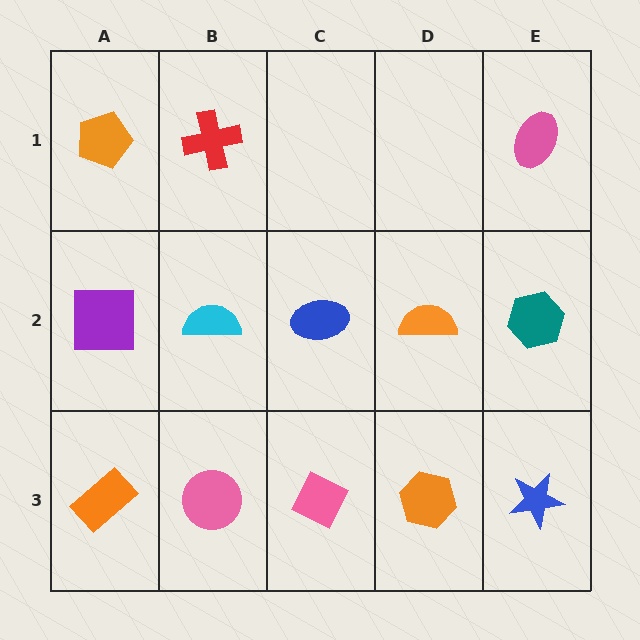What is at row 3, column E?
A blue star.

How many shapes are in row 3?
5 shapes.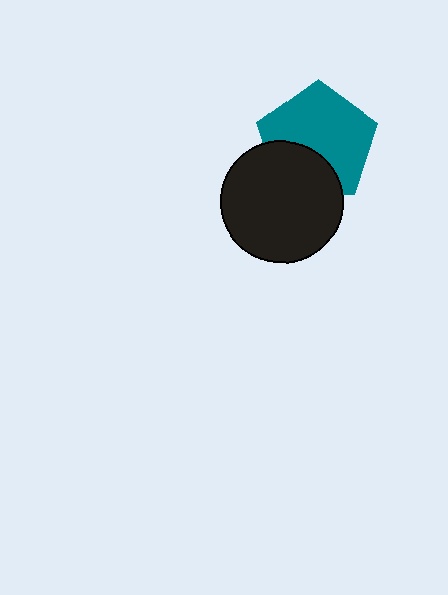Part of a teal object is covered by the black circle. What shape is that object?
It is a pentagon.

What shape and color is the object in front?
The object in front is a black circle.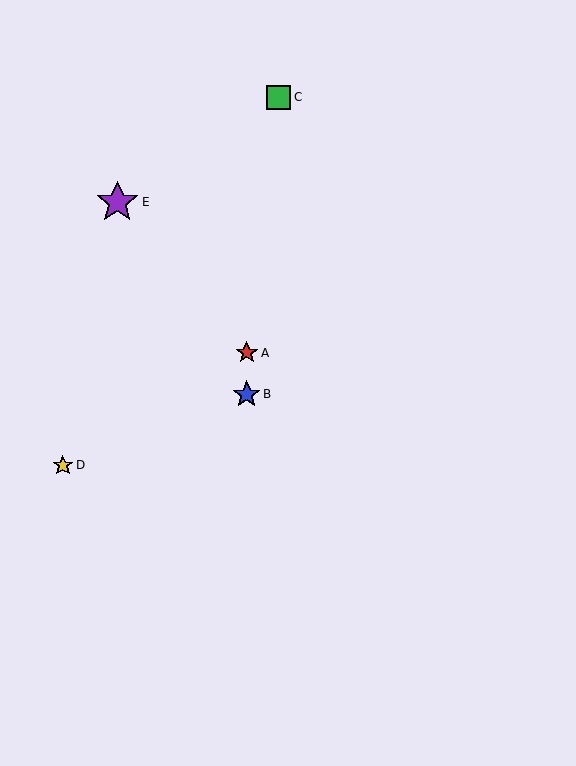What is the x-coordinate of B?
Object B is at x≈247.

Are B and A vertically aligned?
Yes, both are at x≈247.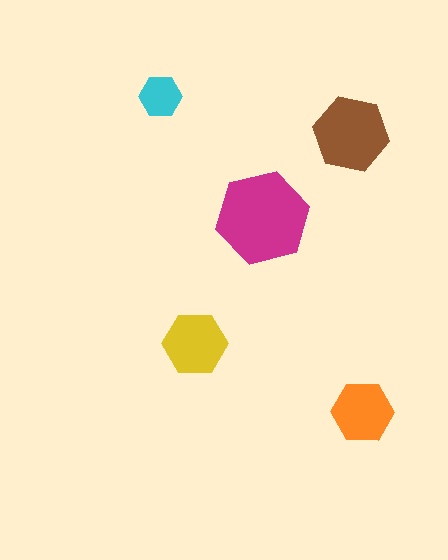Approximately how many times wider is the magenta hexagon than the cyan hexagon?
About 2 times wider.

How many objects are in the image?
There are 5 objects in the image.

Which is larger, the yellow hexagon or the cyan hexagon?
The yellow one.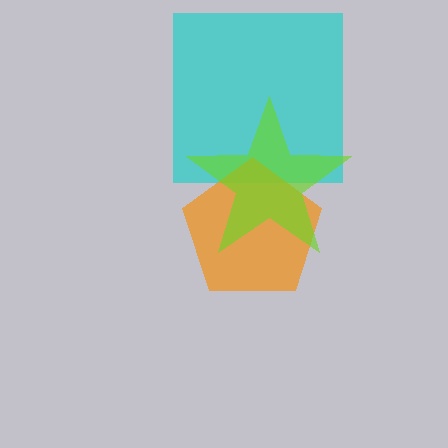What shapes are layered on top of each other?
The layered shapes are: a cyan square, an orange pentagon, a lime star.